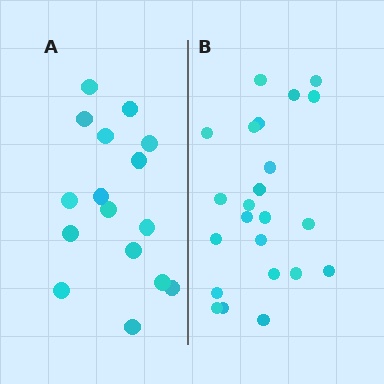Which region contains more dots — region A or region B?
Region B (the right region) has more dots.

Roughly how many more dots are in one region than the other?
Region B has roughly 8 or so more dots than region A.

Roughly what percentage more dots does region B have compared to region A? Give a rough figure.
About 45% more.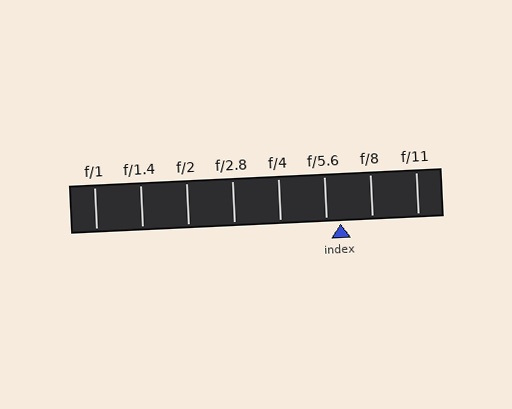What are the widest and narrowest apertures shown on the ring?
The widest aperture shown is f/1 and the narrowest is f/11.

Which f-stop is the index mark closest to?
The index mark is closest to f/5.6.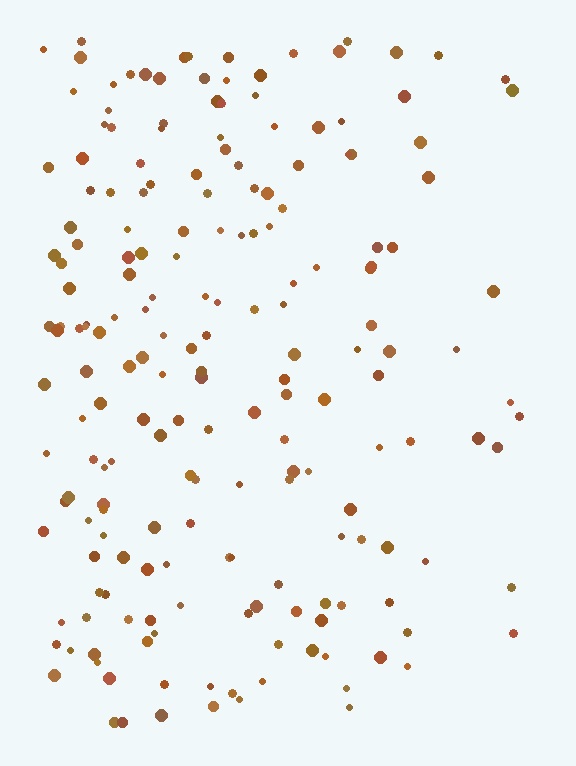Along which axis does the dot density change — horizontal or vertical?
Horizontal.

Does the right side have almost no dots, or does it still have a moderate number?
Still a moderate number, just noticeably fewer than the left.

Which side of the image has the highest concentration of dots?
The left.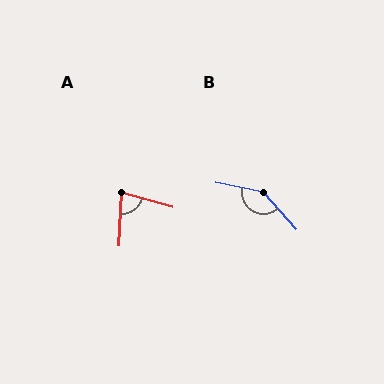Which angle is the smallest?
A, at approximately 77 degrees.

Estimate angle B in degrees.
Approximately 143 degrees.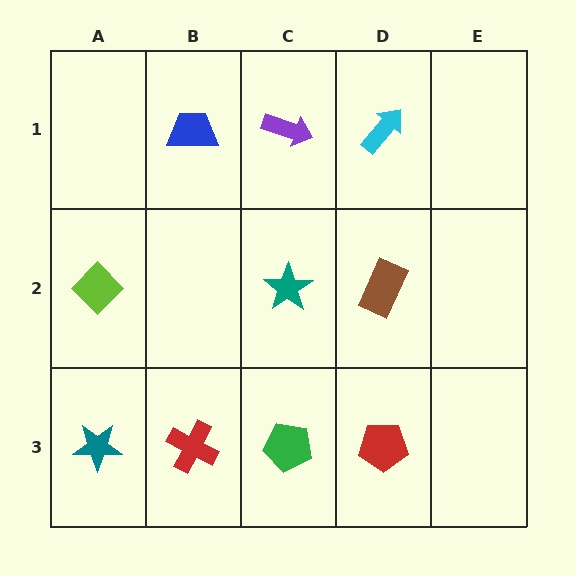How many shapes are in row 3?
4 shapes.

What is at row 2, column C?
A teal star.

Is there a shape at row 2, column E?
No, that cell is empty.